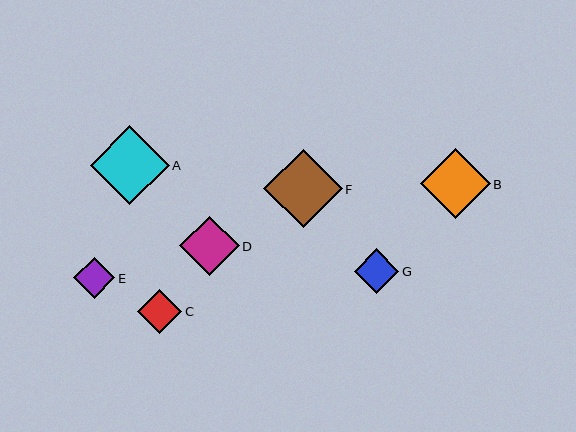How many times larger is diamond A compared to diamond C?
Diamond A is approximately 1.8 times the size of diamond C.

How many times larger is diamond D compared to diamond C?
Diamond D is approximately 1.4 times the size of diamond C.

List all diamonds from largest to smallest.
From largest to smallest: A, F, B, D, G, C, E.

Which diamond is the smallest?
Diamond E is the smallest with a size of approximately 42 pixels.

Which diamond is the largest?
Diamond A is the largest with a size of approximately 79 pixels.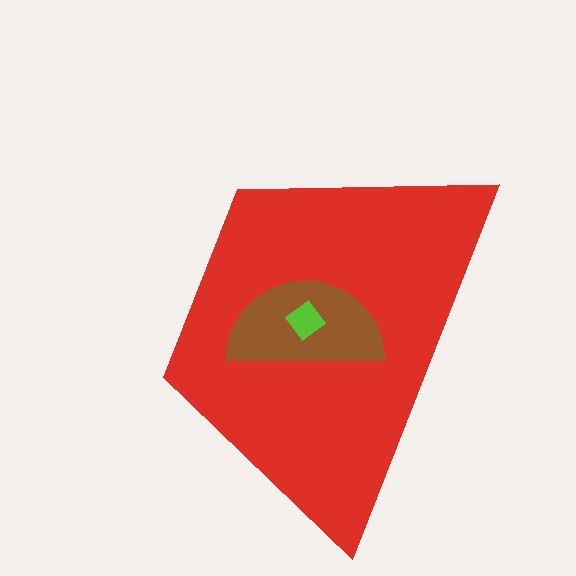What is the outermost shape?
The red trapezoid.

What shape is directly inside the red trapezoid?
The brown semicircle.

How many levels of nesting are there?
3.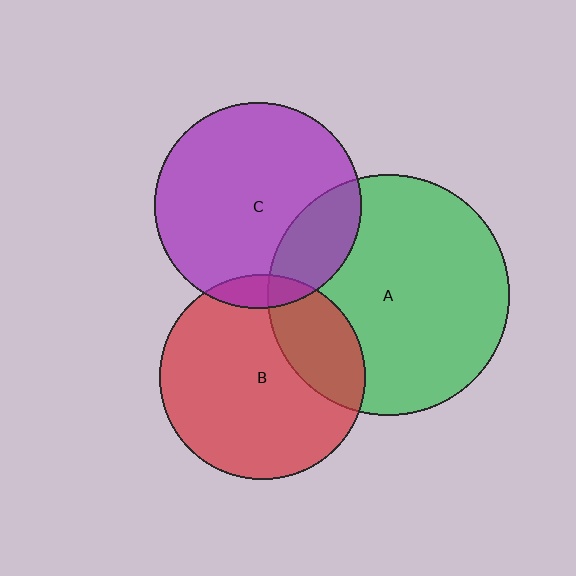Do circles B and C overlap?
Yes.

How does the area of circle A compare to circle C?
Approximately 1.4 times.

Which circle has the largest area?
Circle A (green).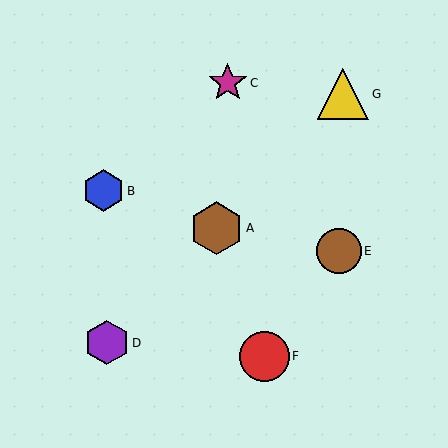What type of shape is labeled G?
Shape G is a yellow triangle.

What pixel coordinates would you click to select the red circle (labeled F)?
Click at (265, 356) to select the red circle F.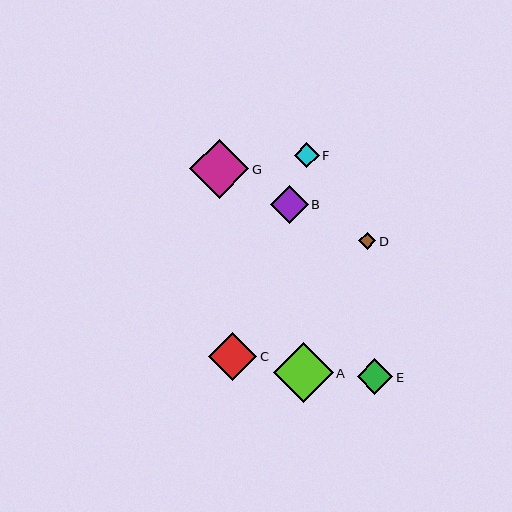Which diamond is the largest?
Diamond A is the largest with a size of approximately 60 pixels.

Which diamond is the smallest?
Diamond D is the smallest with a size of approximately 17 pixels.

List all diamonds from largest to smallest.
From largest to smallest: A, G, C, B, E, F, D.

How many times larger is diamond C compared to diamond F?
Diamond C is approximately 1.9 times the size of diamond F.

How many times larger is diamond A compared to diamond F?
Diamond A is approximately 2.4 times the size of diamond F.